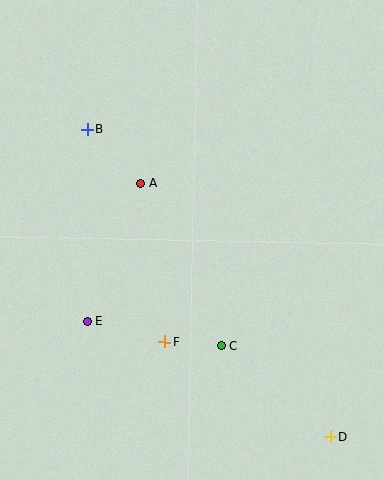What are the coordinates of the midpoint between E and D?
The midpoint between E and D is at (209, 379).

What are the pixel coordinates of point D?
Point D is at (330, 437).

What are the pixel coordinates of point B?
Point B is at (87, 129).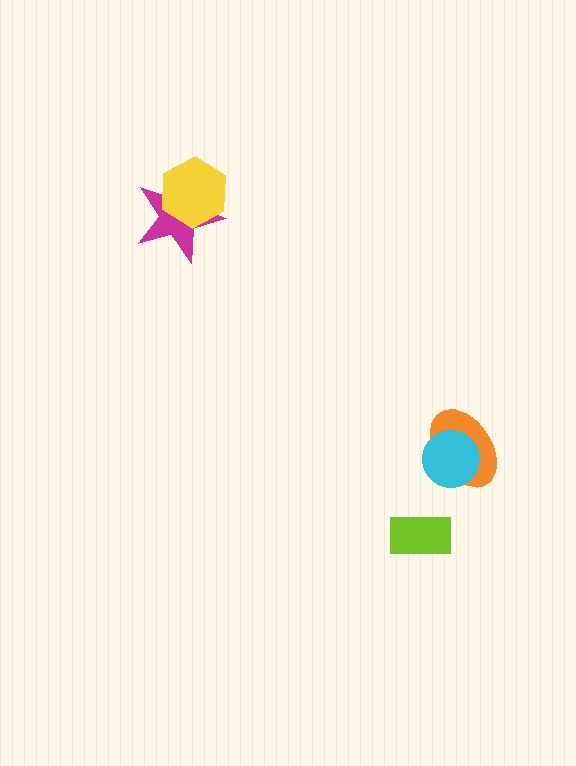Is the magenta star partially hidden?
Yes, it is partially covered by another shape.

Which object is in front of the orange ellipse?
The cyan circle is in front of the orange ellipse.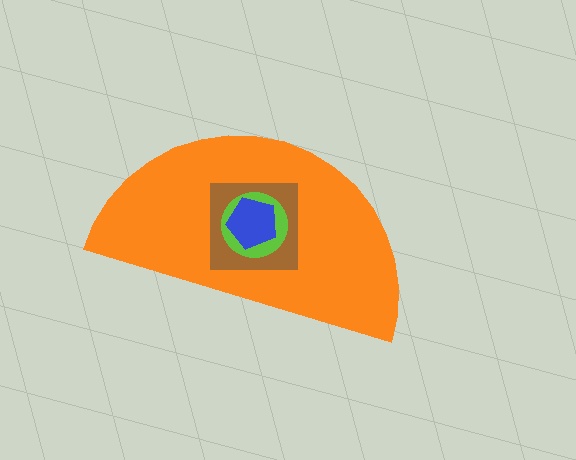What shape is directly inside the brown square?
The lime circle.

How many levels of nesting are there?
4.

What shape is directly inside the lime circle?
The blue pentagon.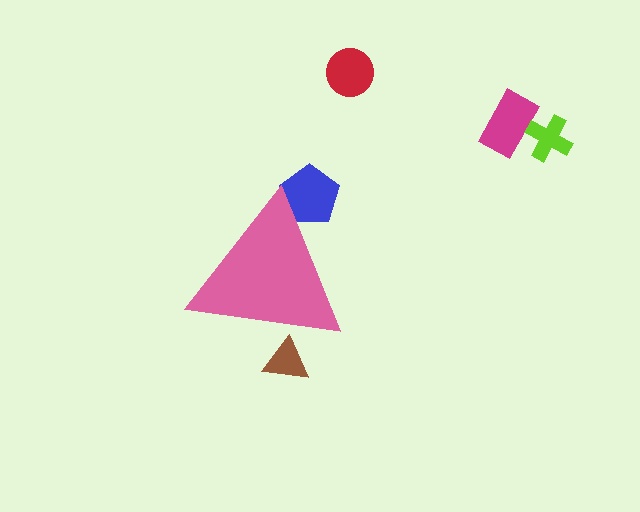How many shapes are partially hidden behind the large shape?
2 shapes are partially hidden.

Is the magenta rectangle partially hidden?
No, the magenta rectangle is fully visible.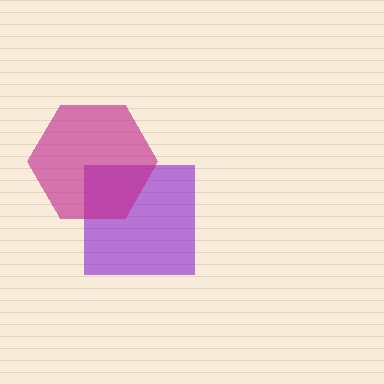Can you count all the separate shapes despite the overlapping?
Yes, there are 2 separate shapes.